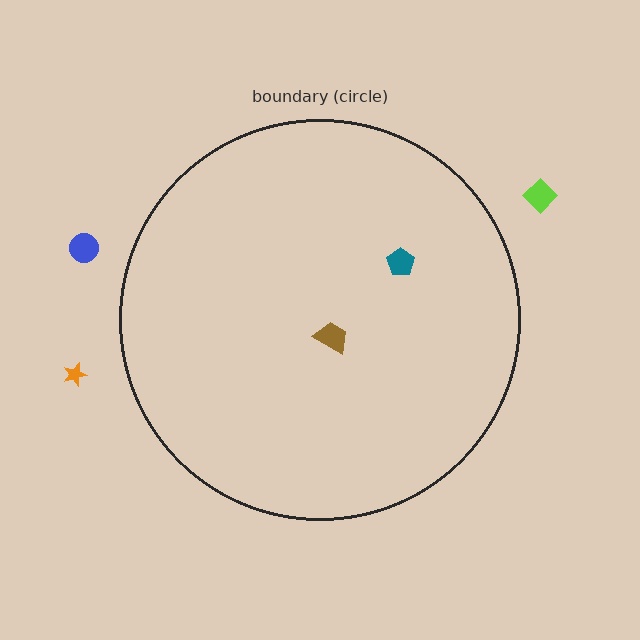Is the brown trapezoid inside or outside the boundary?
Inside.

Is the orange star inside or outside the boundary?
Outside.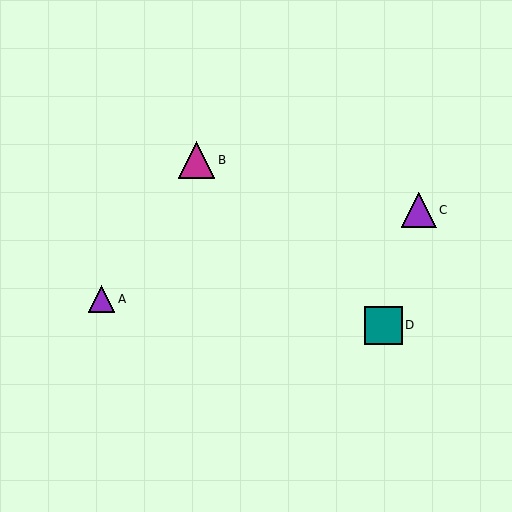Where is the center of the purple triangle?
The center of the purple triangle is at (419, 210).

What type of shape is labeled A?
Shape A is a purple triangle.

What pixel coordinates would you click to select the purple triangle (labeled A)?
Click at (101, 299) to select the purple triangle A.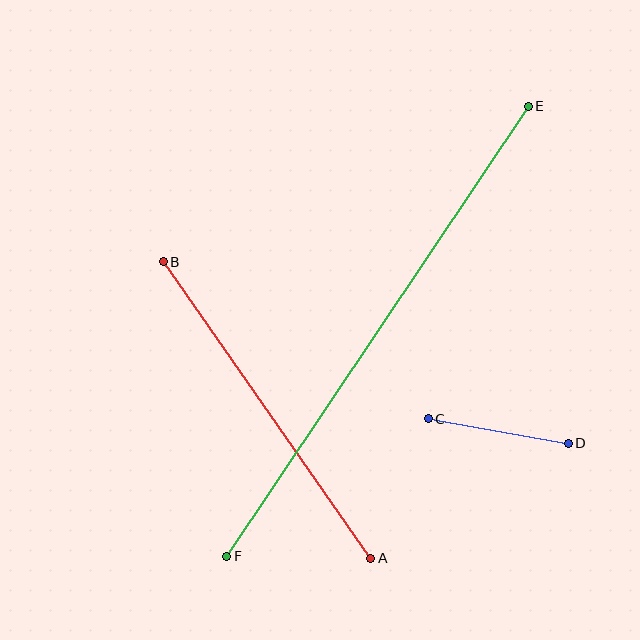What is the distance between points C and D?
The distance is approximately 142 pixels.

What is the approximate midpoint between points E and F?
The midpoint is at approximately (378, 331) pixels.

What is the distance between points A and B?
The distance is approximately 362 pixels.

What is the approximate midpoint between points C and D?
The midpoint is at approximately (498, 431) pixels.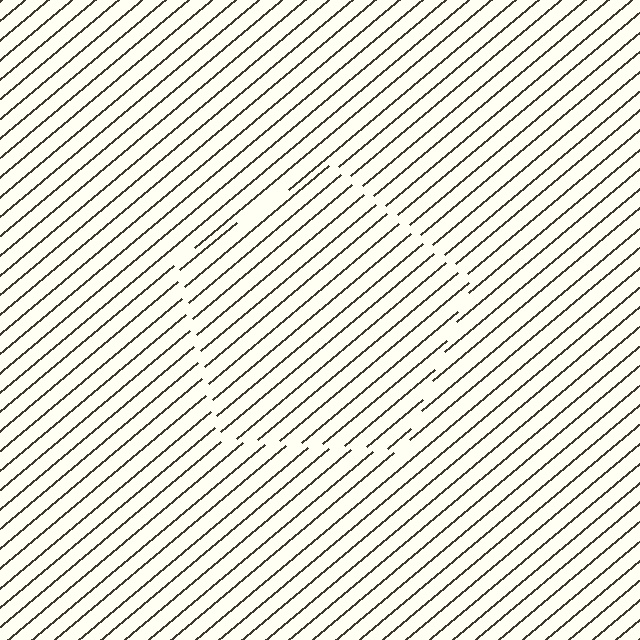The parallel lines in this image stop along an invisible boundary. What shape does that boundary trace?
An illusory pentagon. The interior of the shape contains the same grating, shifted by half a period — the contour is defined by the phase discontinuity where line-ends from the inner and outer gratings abut.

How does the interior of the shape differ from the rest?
The interior of the shape contains the same grating, shifted by half a period — the contour is defined by the phase discontinuity where line-ends from the inner and outer gratings abut.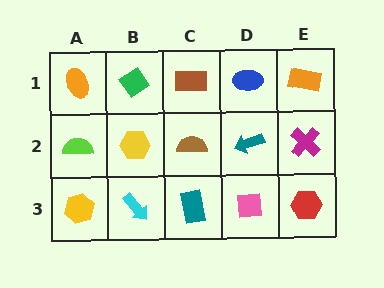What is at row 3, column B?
A cyan arrow.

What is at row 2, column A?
A lime semicircle.